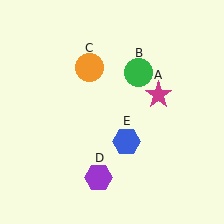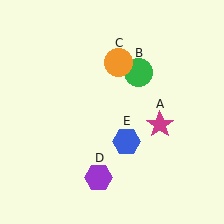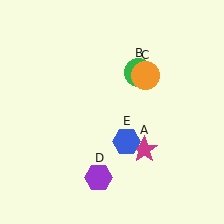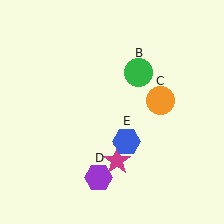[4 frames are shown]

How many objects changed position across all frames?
2 objects changed position: magenta star (object A), orange circle (object C).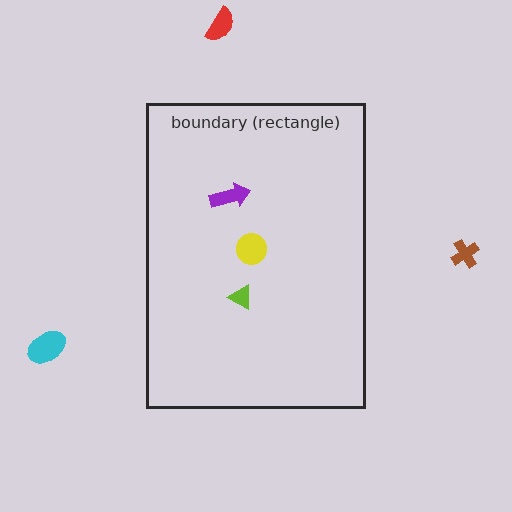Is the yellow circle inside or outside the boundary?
Inside.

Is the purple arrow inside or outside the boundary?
Inside.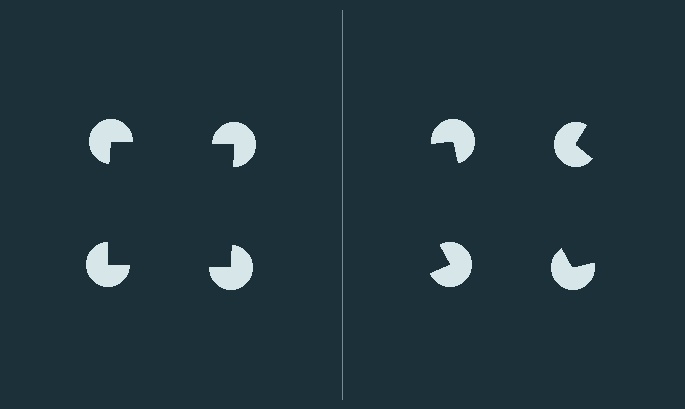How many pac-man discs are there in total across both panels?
8 — 4 on each side.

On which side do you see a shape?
An illusory square appears on the left side. On the right side the wedge cuts are rotated, so no coherent shape forms.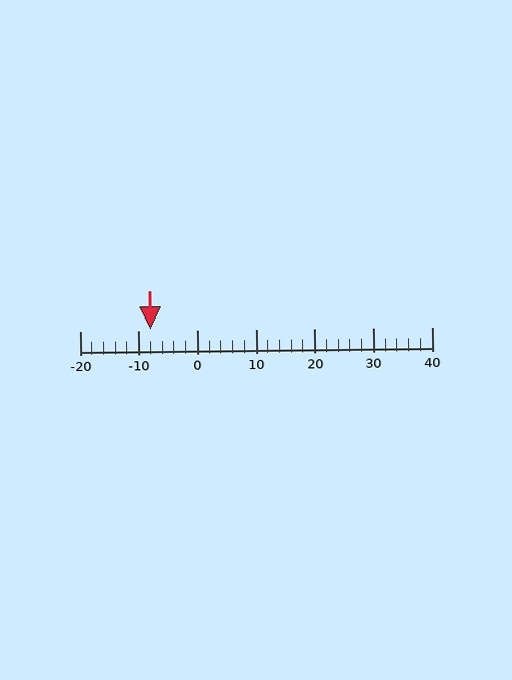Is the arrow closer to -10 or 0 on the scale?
The arrow is closer to -10.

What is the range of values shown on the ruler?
The ruler shows values from -20 to 40.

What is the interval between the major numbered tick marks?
The major tick marks are spaced 10 units apart.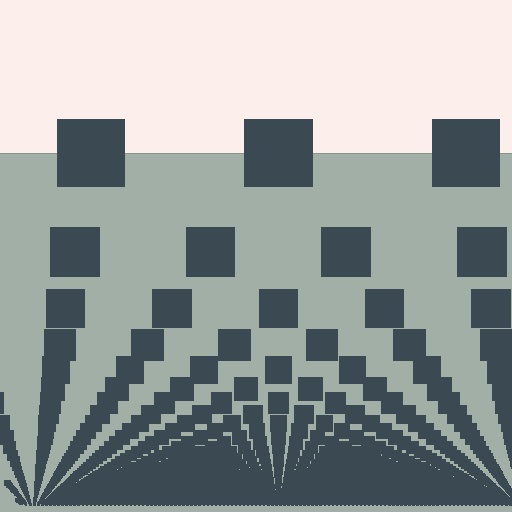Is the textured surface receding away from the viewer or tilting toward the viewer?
The surface appears to tilt toward the viewer. Texture elements get larger and sparser toward the top.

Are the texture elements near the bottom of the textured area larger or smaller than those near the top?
Smaller. The gradient is inverted — elements near the bottom are smaller and denser.